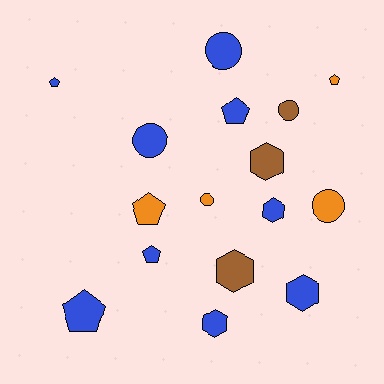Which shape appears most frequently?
Pentagon, with 6 objects.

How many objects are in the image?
There are 16 objects.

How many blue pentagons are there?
There are 4 blue pentagons.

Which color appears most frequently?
Blue, with 9 objects.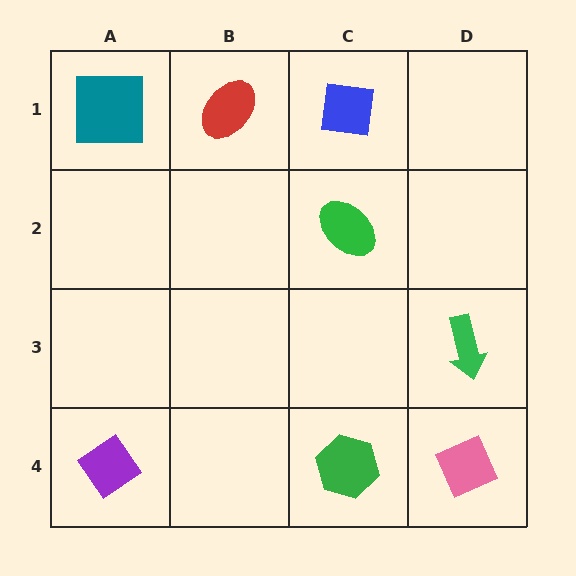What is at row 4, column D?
A pink diamond.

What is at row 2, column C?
A green ellipse.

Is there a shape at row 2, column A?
No, that cell is empty.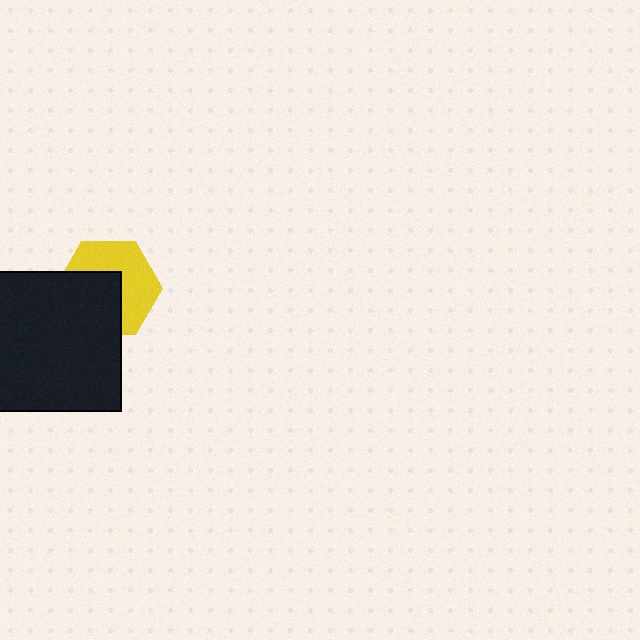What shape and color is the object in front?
The object in front is a black square.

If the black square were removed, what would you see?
You would see the complete yellow hexagon.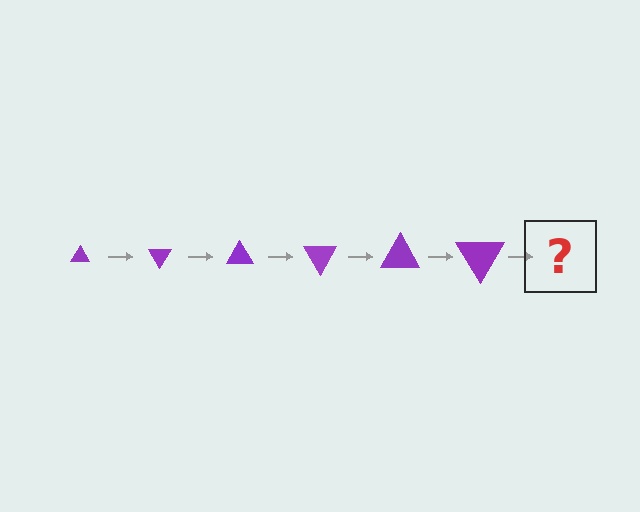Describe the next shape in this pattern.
It should be a triangle, larger than the previous one and rotated 360 degrees from the start.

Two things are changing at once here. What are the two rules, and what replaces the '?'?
The two rules are that the triangle grows larger each step and it rotates 60 degrees each step. The '?' should be a triangle, larger than the previous one and rotated 360 degrees from the start.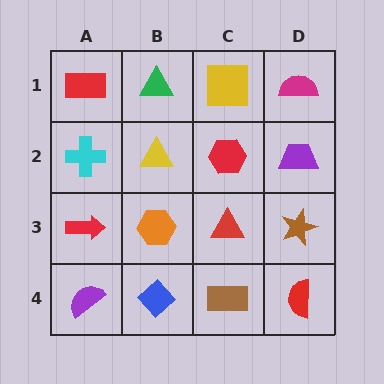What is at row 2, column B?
A yellow triangle.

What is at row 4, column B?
A blue diamond.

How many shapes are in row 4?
4 shapes.